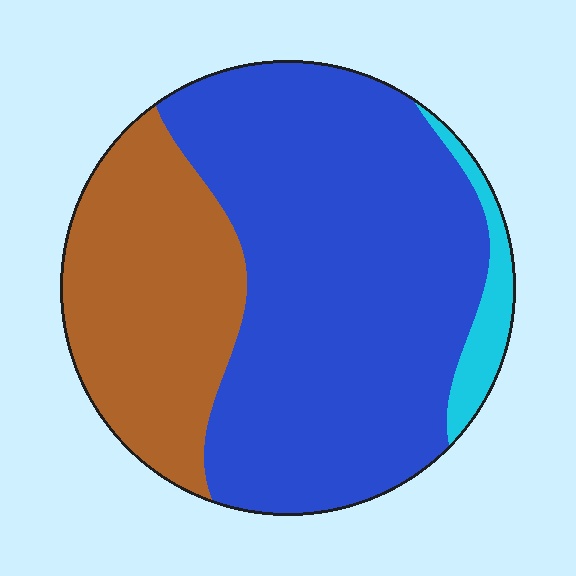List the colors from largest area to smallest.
From largest to smallest: blue, brown, cyan.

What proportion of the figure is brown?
Brown takes up about one third (1/3) of the figure.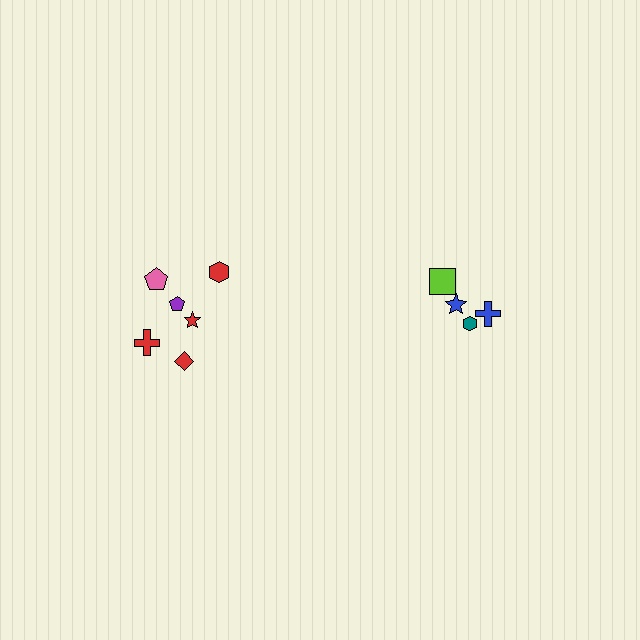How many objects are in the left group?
There are 6 objects.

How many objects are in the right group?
There are 4 objects.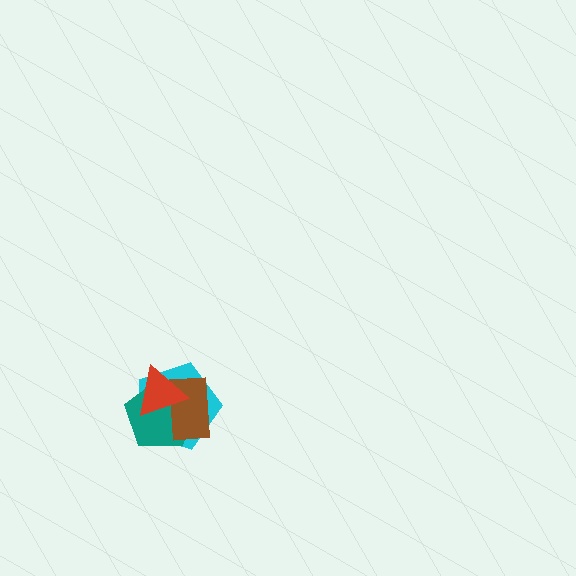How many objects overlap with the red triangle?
3 objects overlap with the red triangle.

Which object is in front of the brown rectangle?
The red triangle is in front of the brown rectangle.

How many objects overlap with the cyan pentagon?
3 objects overlap with the cyan pentagon.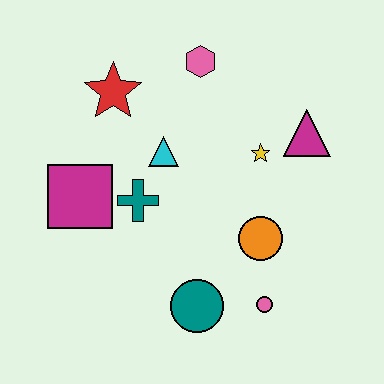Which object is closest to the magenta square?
The teal cross is closest to the magenta square.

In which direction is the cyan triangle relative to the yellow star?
The cyan triangle is to the left of the yellow star.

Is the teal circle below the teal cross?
Yes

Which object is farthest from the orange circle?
The red star is farthest from the orange circle.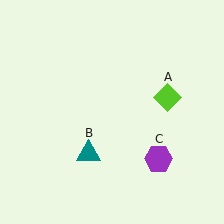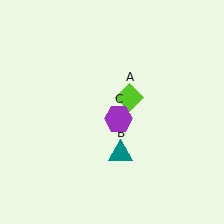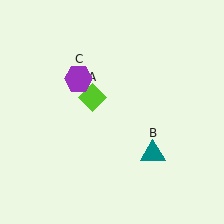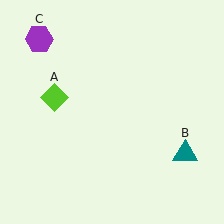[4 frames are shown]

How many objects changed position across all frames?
3 objects changed position: lime diamond (object A), teal triangle (object B), purple hexagon (object C).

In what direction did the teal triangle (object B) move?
The teal triangle (object B) moved right.